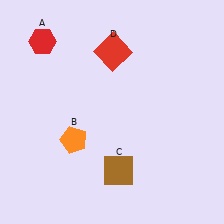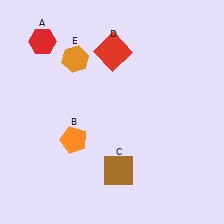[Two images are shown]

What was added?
An orange hexagon (E) was added in Image 2.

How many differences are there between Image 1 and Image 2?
There is 1 difference between the two images.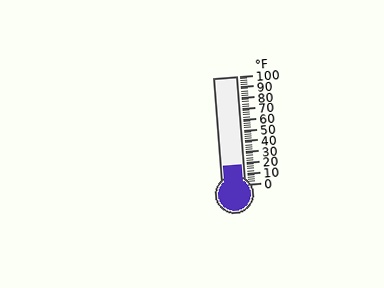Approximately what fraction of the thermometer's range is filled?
The thermometer is filled to approximately 20% of its range.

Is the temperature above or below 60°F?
The temperature is below 60°F.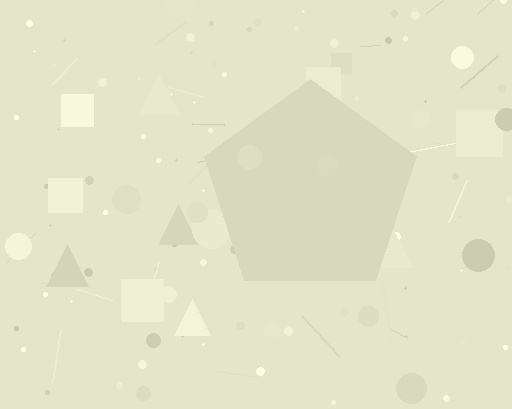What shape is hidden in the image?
A pentagon is hidden in the image.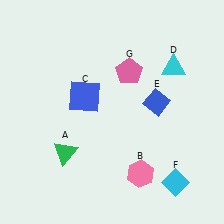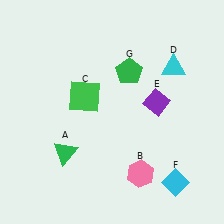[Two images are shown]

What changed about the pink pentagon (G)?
In Image 1, G is pink. In Image 2, it changed to green.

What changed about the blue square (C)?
In Image 1, C is blue. In Image 2, it changed to green.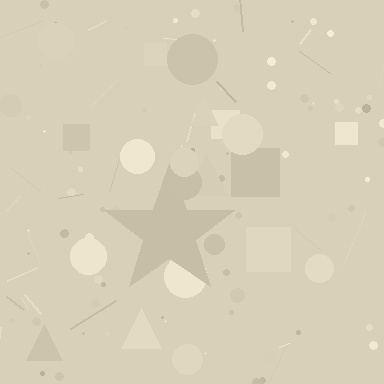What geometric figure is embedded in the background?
A star is embedded in the background.